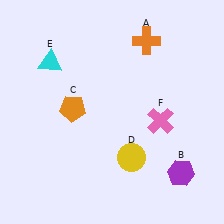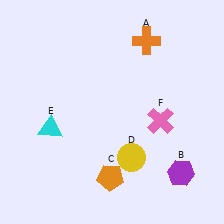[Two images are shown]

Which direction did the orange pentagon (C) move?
The orange pentagon (C) moved down.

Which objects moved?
The objects that moved are: the orange pentagon (C), the cyan triangle (E).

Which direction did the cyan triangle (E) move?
The cyan triangle (E) moved down.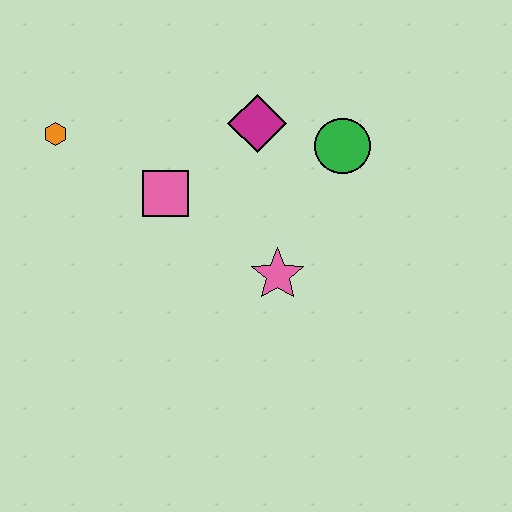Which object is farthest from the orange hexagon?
The green circle is farthest from the orange hexagon.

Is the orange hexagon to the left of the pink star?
Yes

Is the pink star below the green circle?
Yes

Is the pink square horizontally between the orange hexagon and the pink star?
Yes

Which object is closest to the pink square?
The magenta diamond is closest to the pink square.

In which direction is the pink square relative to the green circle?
The pink square is to the left of the green circle.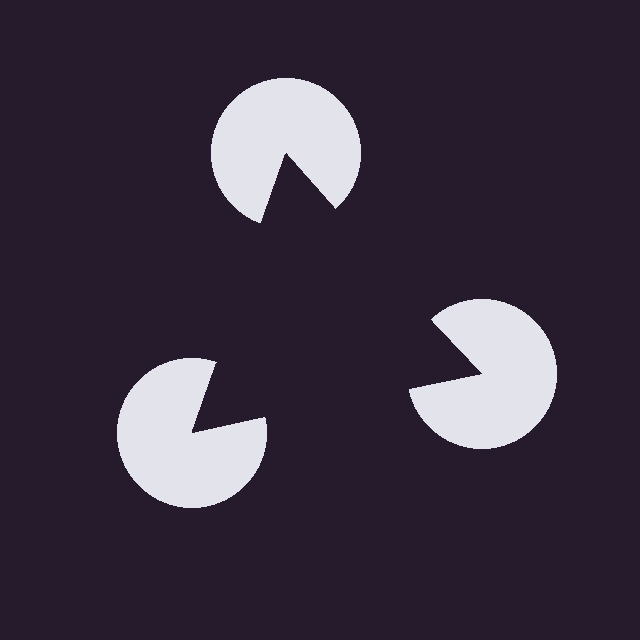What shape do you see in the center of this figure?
An illusory triangle — its edges are inferred from the aligned wedge cuts in the pac-man discs, not physically drawn.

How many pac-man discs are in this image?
There are 3 — one at each vertex of the illusory triangle.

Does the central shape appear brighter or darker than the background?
It typically appears slightly darker than the background, even though no actual brightness change is drawn.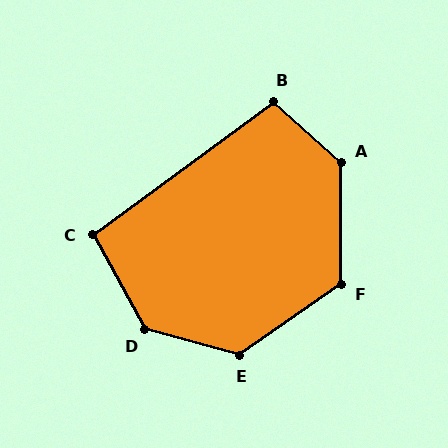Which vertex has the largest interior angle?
D, at approximately 134 degrees.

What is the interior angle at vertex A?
Approximately 132 degrees (obtuse).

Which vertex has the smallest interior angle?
C, at approximately 98 degrees.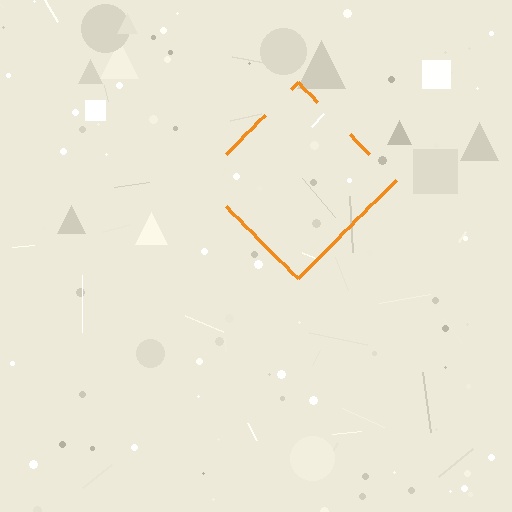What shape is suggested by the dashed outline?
The dashed outline suggests a diamond.